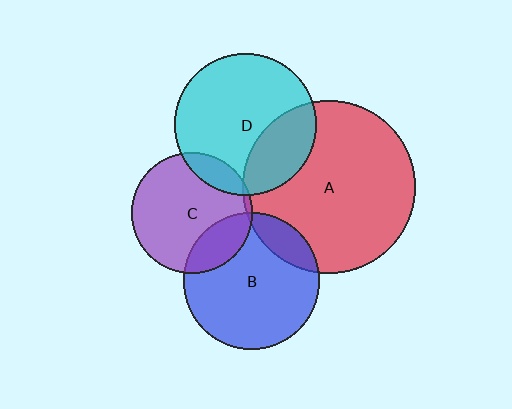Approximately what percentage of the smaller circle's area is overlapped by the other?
Approximately 15%.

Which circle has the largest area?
Circle A (red).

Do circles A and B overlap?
Yes.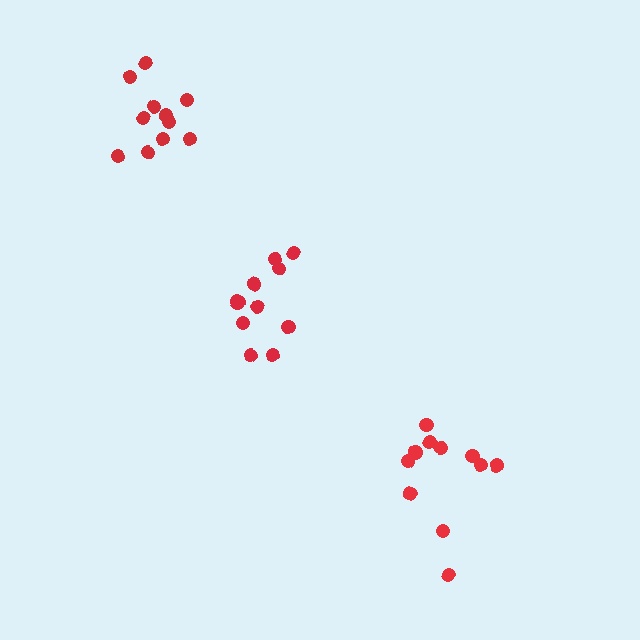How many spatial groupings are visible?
There are 3 spatial groupings.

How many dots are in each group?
Group 1: 11 dots, Group 2: 11 dots, Group 3: 11 dots (33 total).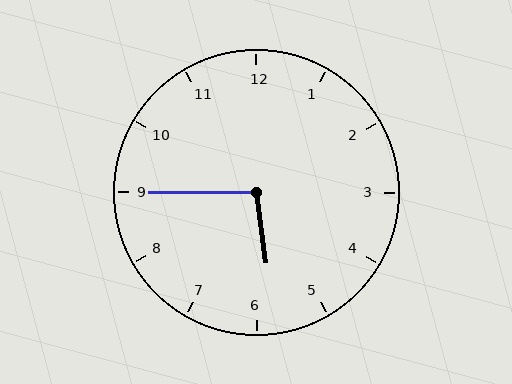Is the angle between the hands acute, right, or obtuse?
It is obtuse.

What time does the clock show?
5:45.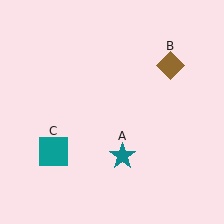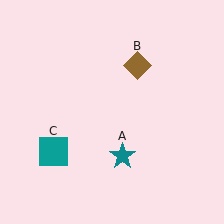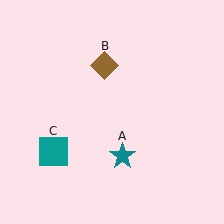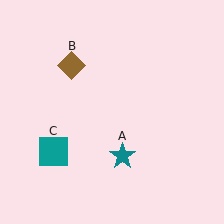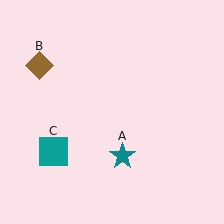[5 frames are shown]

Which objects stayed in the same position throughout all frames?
Teal star (object A) and teal square (object C) remained stationary.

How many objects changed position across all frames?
1 object changed position: brown diamond (object B).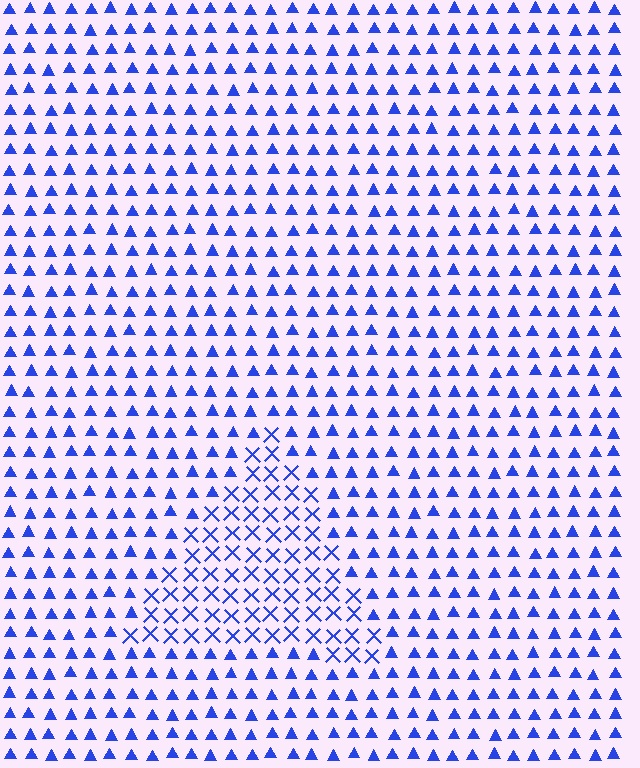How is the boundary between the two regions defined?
The boundary is defined by a change in element shape: X marks inside vs. triangles outside. All elements share the same color and spacing.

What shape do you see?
I see a triangle.